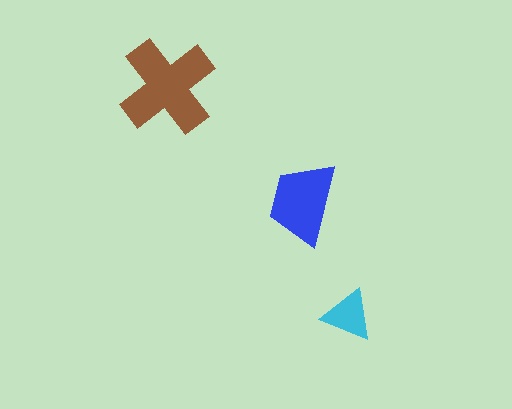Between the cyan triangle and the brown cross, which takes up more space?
The brown cross.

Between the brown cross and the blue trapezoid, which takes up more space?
The brown cross.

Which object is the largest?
The brown cross.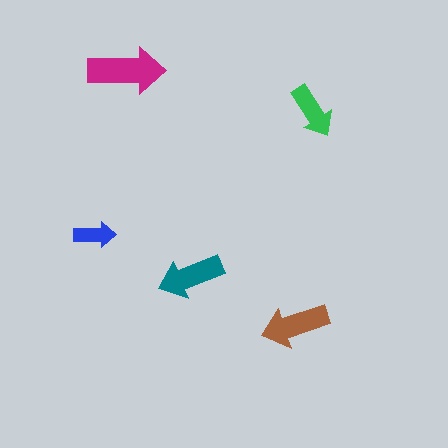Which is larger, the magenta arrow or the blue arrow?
The magenta one.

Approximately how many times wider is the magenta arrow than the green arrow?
About 1.5 times wider.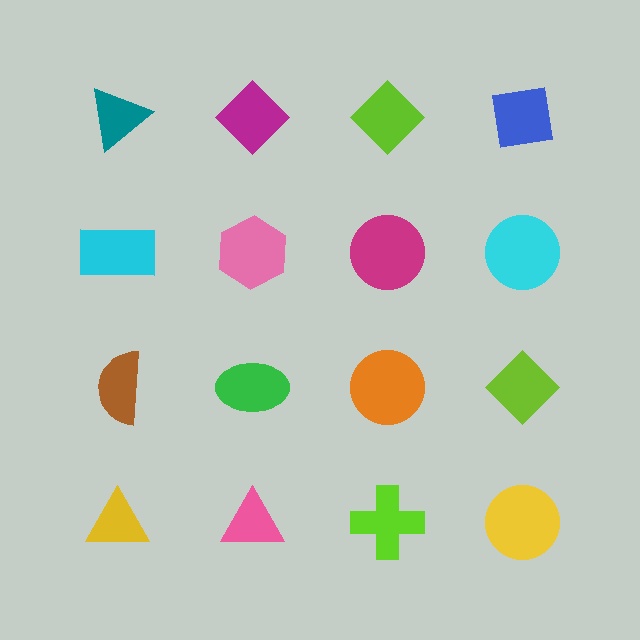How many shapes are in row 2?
4 shapes.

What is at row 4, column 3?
A lime cross.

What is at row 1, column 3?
A lime diamond.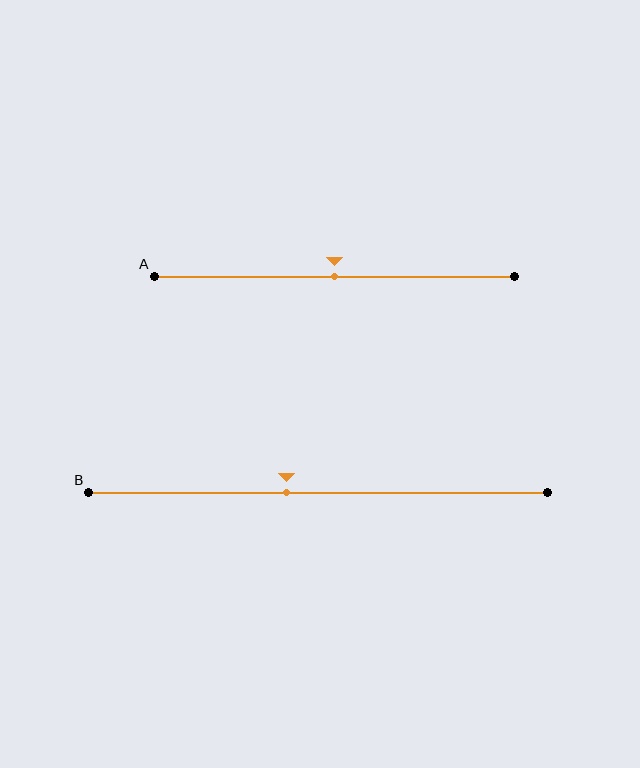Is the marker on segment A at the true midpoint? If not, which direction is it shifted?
Yes, the marker on segment A is at the true midpoint.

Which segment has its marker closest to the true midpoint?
Segment A has its marker closest to the true midpoint.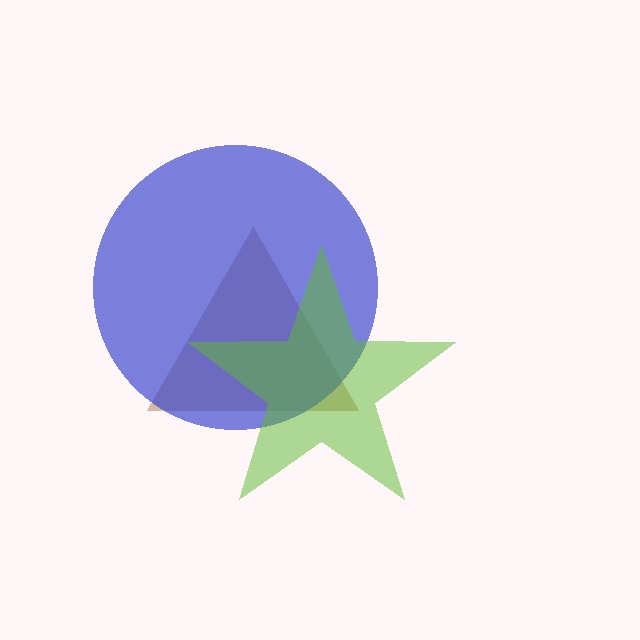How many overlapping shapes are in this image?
There are 3 overlapping shapes in the image.